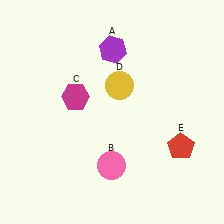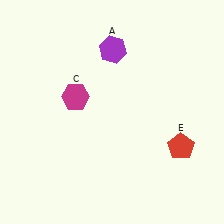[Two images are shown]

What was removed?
The pink circle (B), the yellow circle (D) were removed in Image 2.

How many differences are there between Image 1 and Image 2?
There are 2 differences between the two images.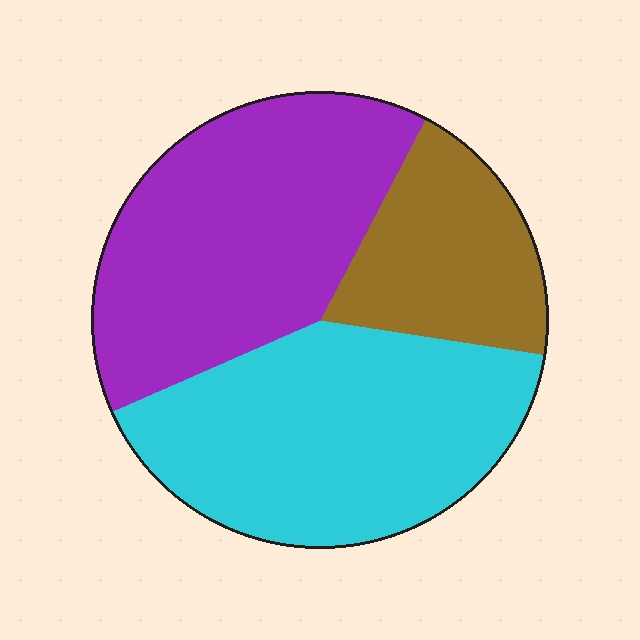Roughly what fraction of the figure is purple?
Purple takes up about two fifths (2/5) of the figure.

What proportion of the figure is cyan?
Cyan covers around 40% of the figure.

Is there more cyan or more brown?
Cyan.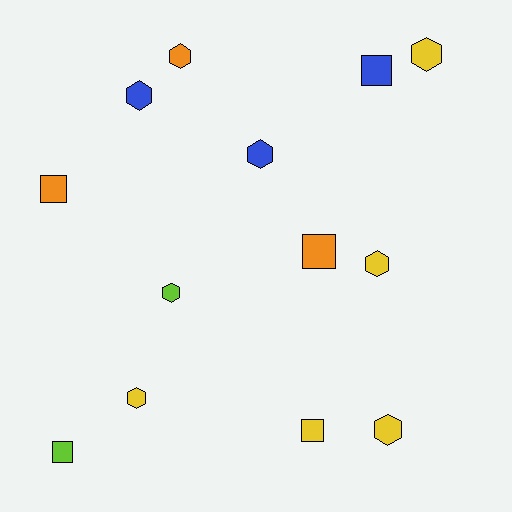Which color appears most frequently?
Yellow, with 5 objects.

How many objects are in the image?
There are 13 objects.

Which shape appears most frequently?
Hexagon, with 8 objects.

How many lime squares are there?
There is 1 lime square.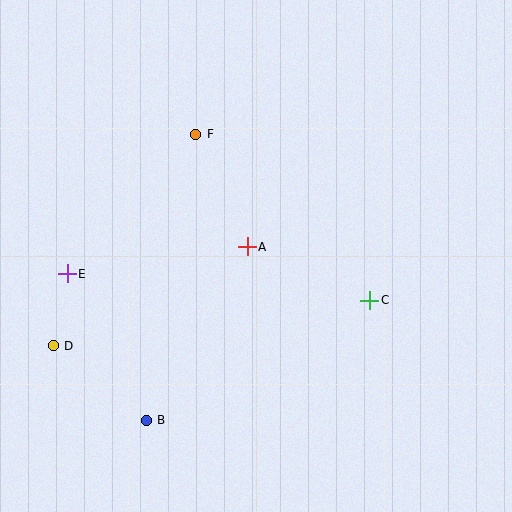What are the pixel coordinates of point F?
Point F is at (196, 134).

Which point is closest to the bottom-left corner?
Point B is closest to the bottom-left corner.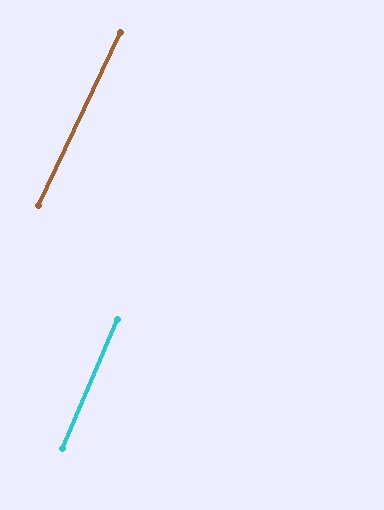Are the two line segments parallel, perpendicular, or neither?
Parallel — their directions differ by only 2.0°.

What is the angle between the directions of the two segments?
Approximately 2 degrees.